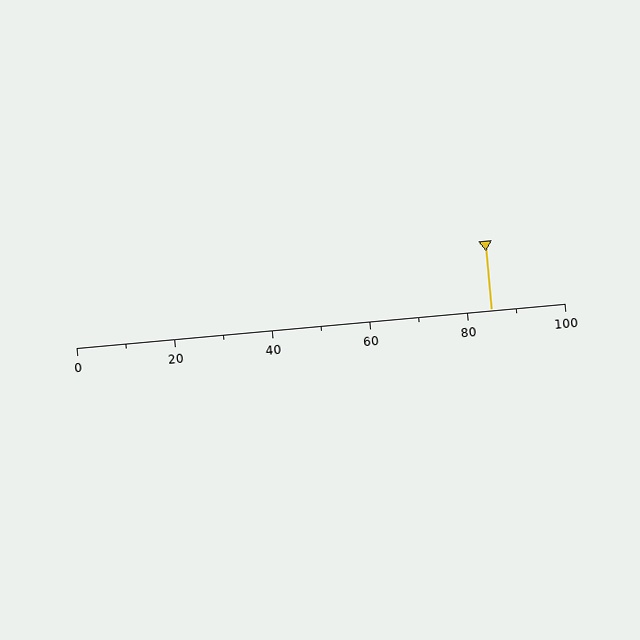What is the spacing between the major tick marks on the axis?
The major ticks are spaced 20 apart.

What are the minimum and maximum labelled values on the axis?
The axis runs from 0 to 100.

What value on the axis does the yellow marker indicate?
The marker indicates approximately 85.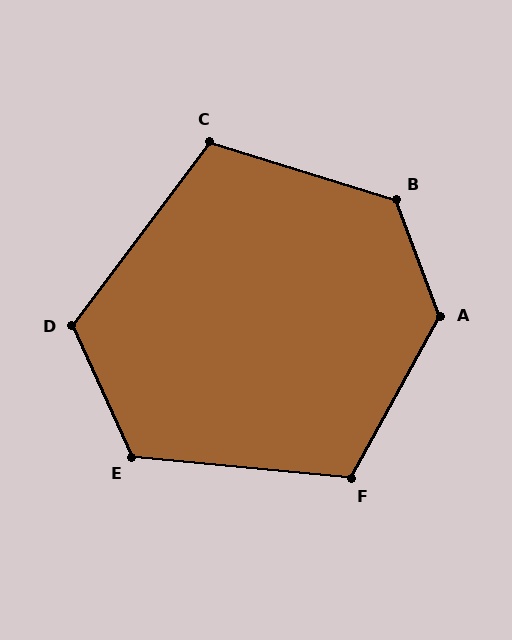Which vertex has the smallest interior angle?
C, at approximately 109 degrees.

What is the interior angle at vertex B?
Approximately 128 degrees (obtuse).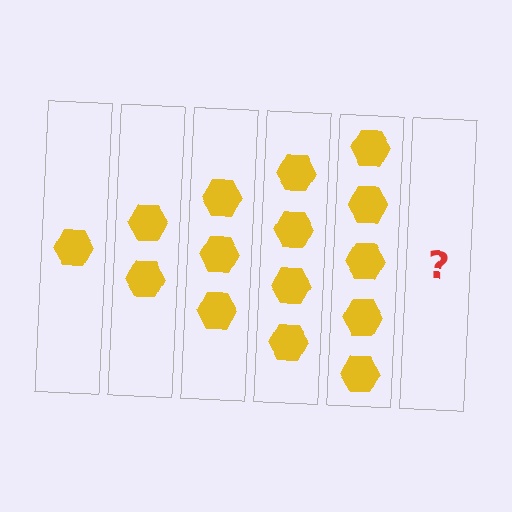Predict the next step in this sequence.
The next step is 6 hexagons.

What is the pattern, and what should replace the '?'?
The pattern is that each step adds one more hexagon. The '?' should be 6 hexagons.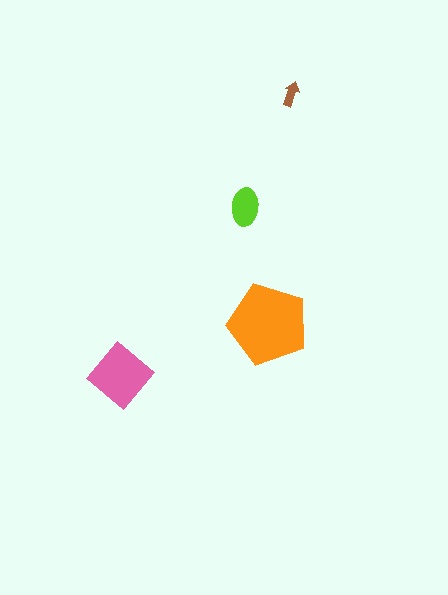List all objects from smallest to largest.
The brown arrow, the lime ellipse, the pink diamond, the orange pentagon.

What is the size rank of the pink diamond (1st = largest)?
2nd.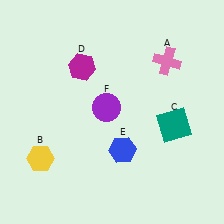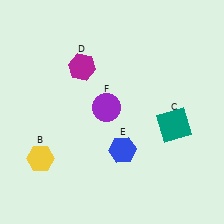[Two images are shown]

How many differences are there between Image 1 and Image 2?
There is 1 difference between the two images.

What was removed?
The pink cross (A) was removed in Image 2.